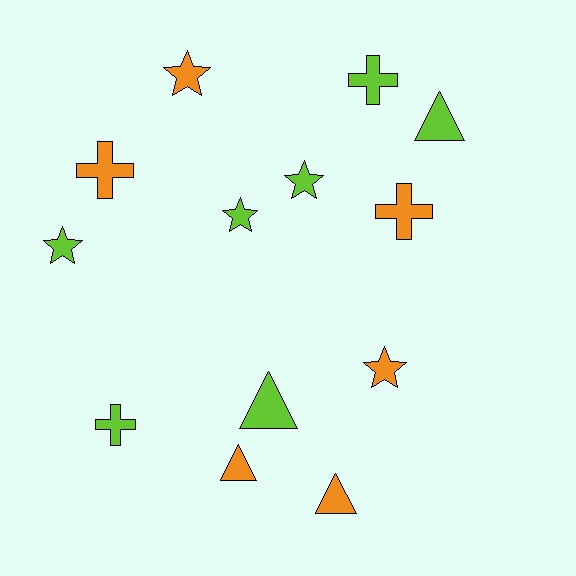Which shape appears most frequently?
Star, with 5 objects.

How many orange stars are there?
There are 2 orange stars.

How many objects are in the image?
There are 13 objects.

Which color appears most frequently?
Lime, with 7 objects.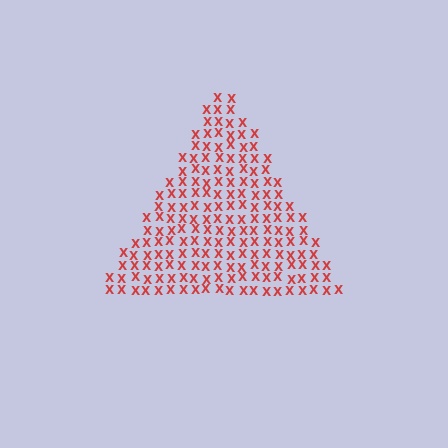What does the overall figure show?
The overall figure shows a triangle.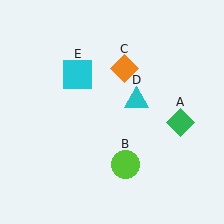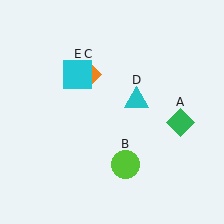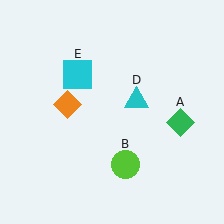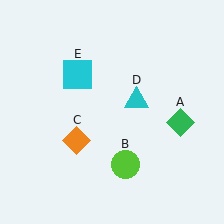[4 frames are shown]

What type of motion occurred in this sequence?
The orange diamond (object C) rotated counterclockwise around the center of the scene.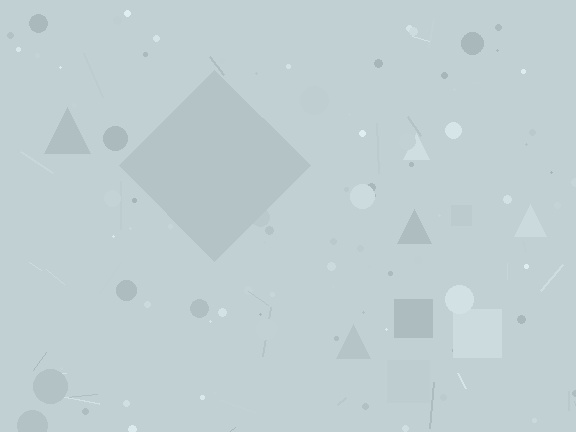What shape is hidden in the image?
A diamond is hidden in the image.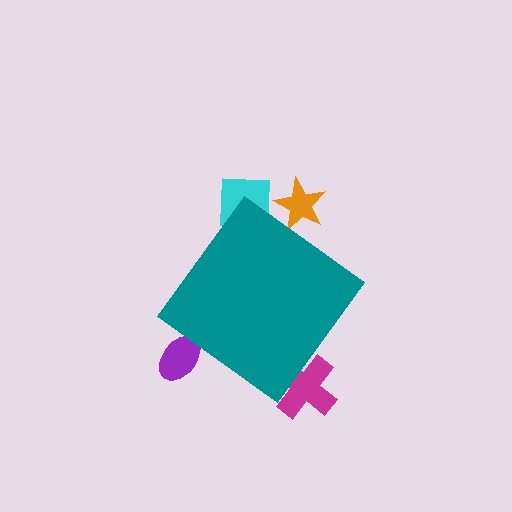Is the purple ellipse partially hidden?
Yes, the purple ellipse is partially hidden behind the teal diamond.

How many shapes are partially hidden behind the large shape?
4 shapes are partially hidden.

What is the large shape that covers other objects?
A teal diamond.